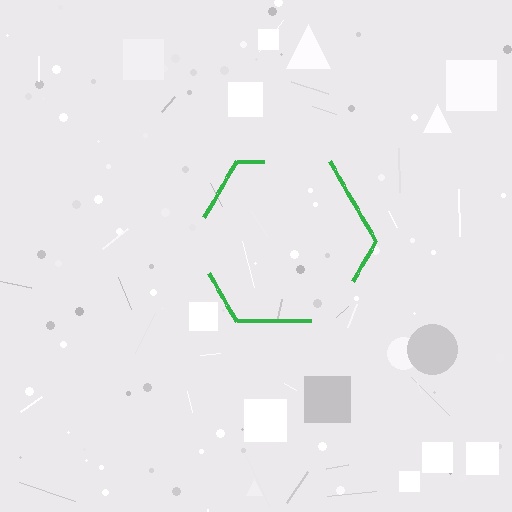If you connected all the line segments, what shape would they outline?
They would outline a hexagon.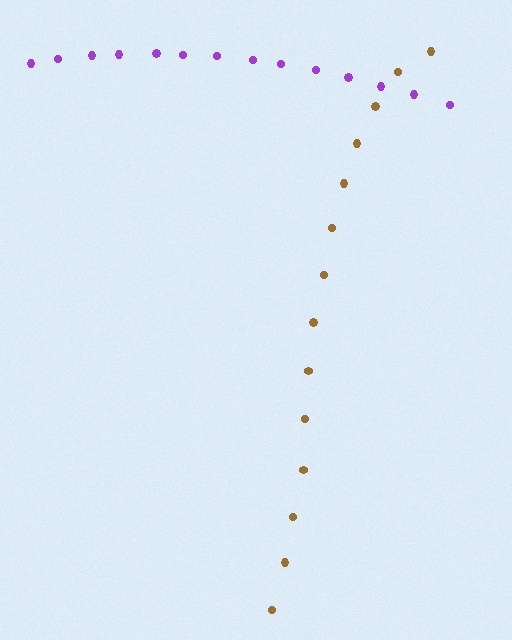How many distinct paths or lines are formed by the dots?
There are 2 distinct paths.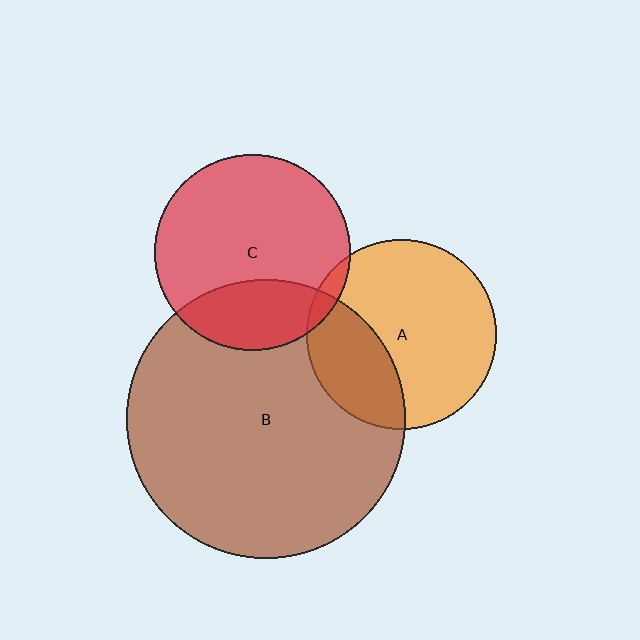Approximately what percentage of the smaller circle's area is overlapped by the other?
Approximately 30%.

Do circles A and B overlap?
Yes.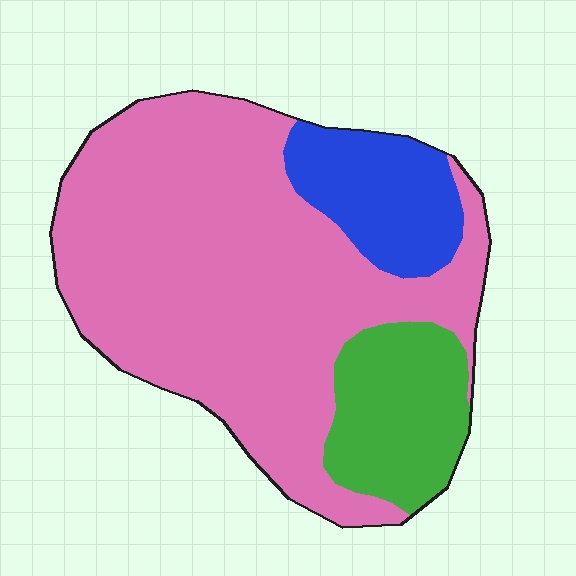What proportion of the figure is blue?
Blue covers around 15% of the figure.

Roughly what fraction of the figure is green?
Green takes up less than a sixth of the figure.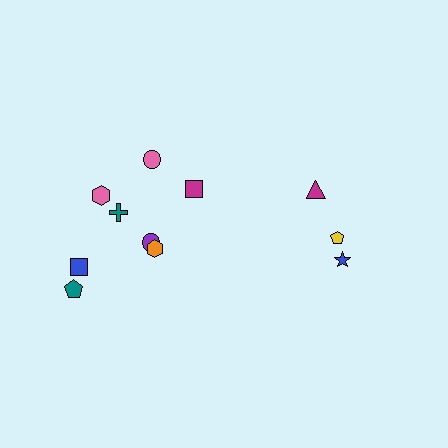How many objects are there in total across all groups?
There are 11 objects.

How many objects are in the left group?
There are 8 objects.